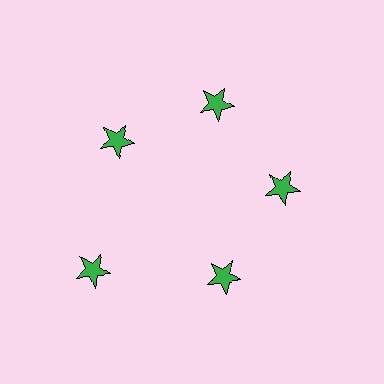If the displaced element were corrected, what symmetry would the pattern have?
It would have 5-fold rotational symmetry — the pattern would map onto itself every 72 degrees.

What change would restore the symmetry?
The symmetry would be restored by moving it inward, back onto the ring so that all 5 stars sit at equal angles and equal distance from the center.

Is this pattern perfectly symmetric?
No. The 5 green stars are arranged in a ring, but one element near the 8 o'clock position is pushed outward from the center, breaking the 5-fold rotational symmetry.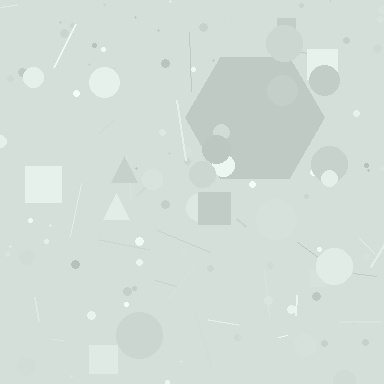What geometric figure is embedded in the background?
A hexagon is embedded in the background.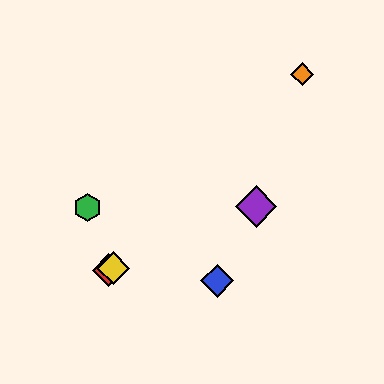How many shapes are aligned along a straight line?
3 shapes (the red diamond, the yellow diamond, the purple diamond) are aligned along a straight line.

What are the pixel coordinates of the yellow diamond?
The yellow diamond is at (113, 268).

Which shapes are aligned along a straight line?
The red diamond, the yellow diamond, the purple diamond are aligned along a straight line.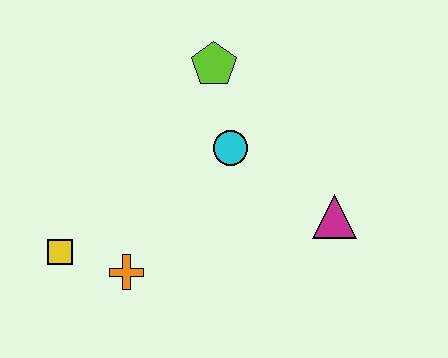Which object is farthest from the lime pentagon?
The yellow square is farthest from the lime pentagon.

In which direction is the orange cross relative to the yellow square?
The orange cross is to the right of the yellow square.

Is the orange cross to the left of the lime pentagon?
Yes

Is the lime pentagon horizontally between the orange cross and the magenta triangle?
Yes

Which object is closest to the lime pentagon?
The cyan circle is closest to the lime pentagon.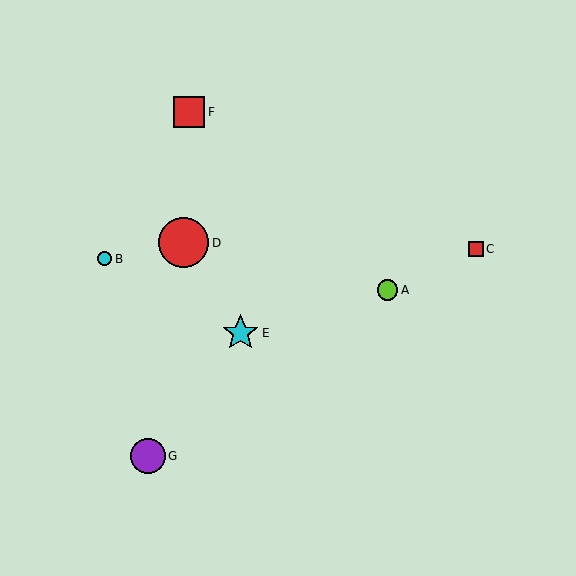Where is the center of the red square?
The center of the red square is at (476, 249).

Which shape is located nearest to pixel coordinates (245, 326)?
The cyan star (labeled E) at (241, 333) is nearest to that location.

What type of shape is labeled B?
Shape B is a cyan circle.